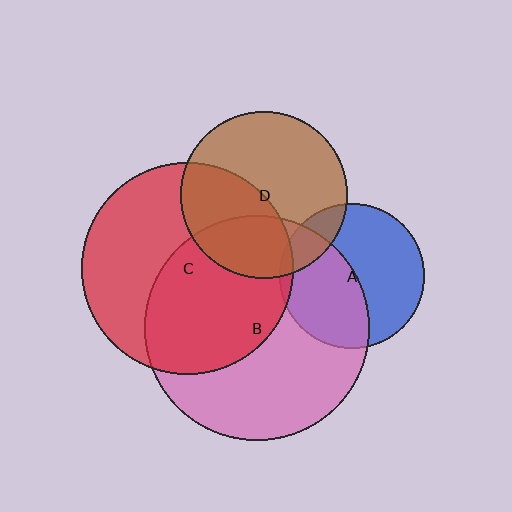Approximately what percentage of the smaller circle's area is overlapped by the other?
Approximately 50%.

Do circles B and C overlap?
Yes.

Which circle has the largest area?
Circle B (pink).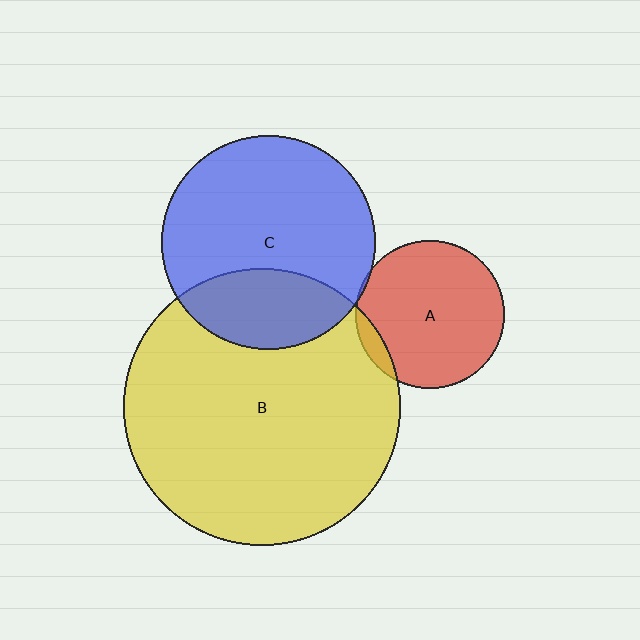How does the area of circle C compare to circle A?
Approximately 2.1 times.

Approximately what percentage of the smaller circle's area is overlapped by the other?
Approximately 5%.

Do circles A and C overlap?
Yes.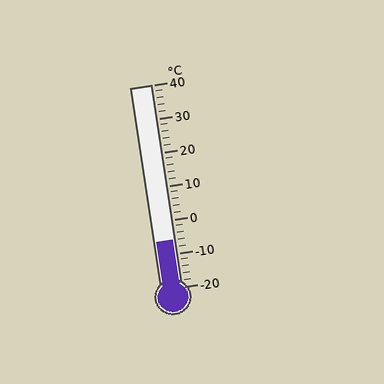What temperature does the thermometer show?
The thermometer shows approximately -6°C.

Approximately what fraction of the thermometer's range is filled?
The thermometer is filled to approximately 25% of its range.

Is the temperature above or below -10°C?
The temperature is above -10°C.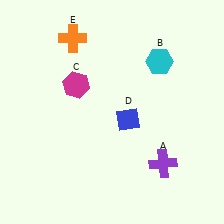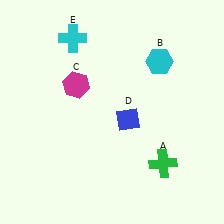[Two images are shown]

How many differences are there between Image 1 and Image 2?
There are 2 differences between the two images.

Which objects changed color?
A changed from purple to green. E changed from orange to cyan.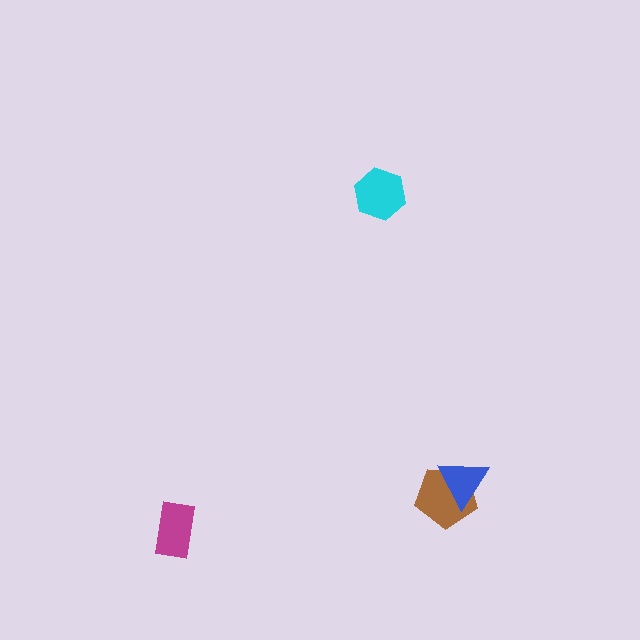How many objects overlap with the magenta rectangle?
0 objects overlap with the magenta rectangle.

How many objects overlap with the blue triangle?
1 object overlaps with the blue triangle.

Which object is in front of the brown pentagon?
The blue triangle is in front of the brown pentagon.